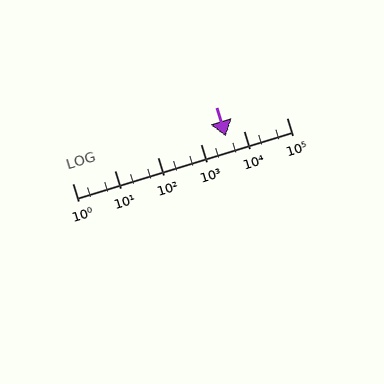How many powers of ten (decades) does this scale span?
The scale spans 5 decades, from 1 to 100000.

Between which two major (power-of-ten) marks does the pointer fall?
The pointer is between 1000 and 10000.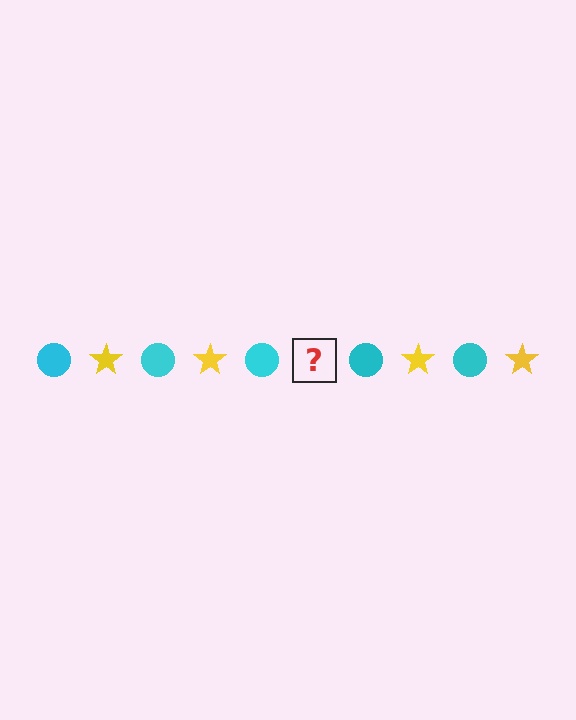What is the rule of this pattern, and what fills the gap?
The rule is that the pattern alternates between cyan circle and yellow star. The gap should be filled with a yellow star.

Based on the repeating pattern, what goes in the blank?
The blank should be a yellow star.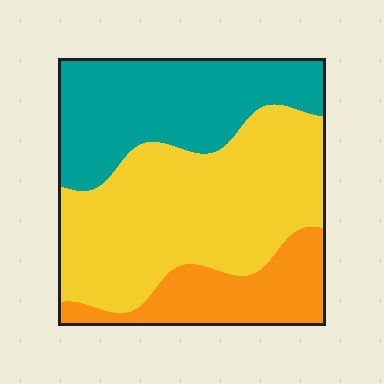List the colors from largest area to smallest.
From largest to smallest: yellow, teal, orange.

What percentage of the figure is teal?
Teal takes up between a sixth and a third of the figure.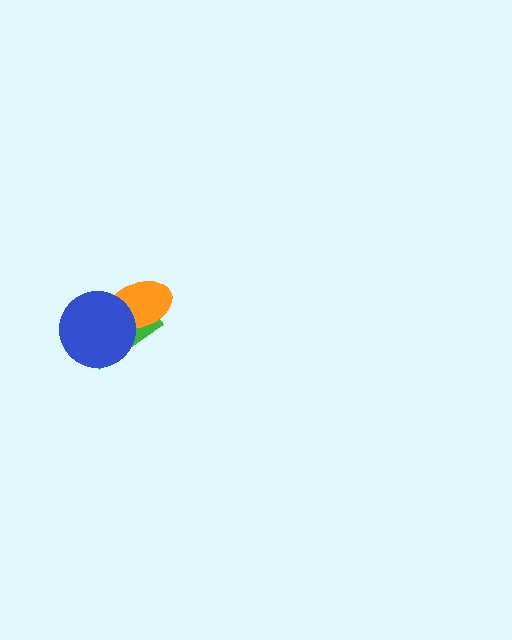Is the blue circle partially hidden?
No, no other shape covers it.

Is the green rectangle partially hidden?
Yes, it is partially covered by another shape.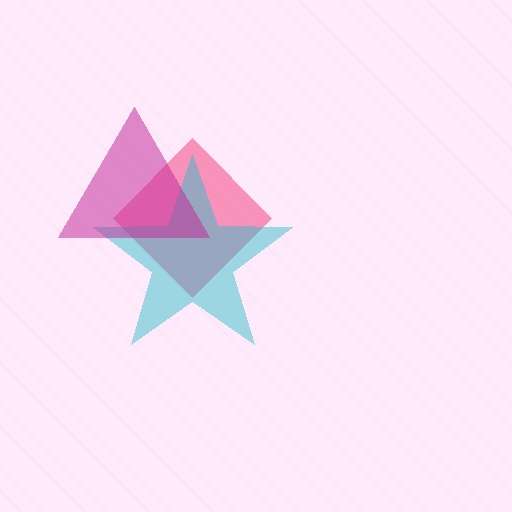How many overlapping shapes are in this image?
There are 3 overlapping shapes in the image.